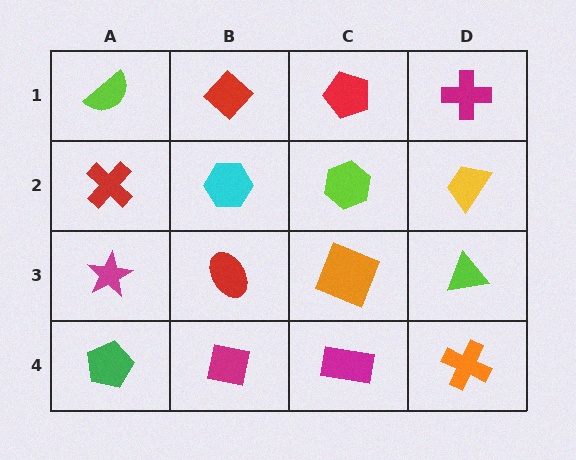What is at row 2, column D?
A yellow trapezoid.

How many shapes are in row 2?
4 shapes.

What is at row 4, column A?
A green pentagon.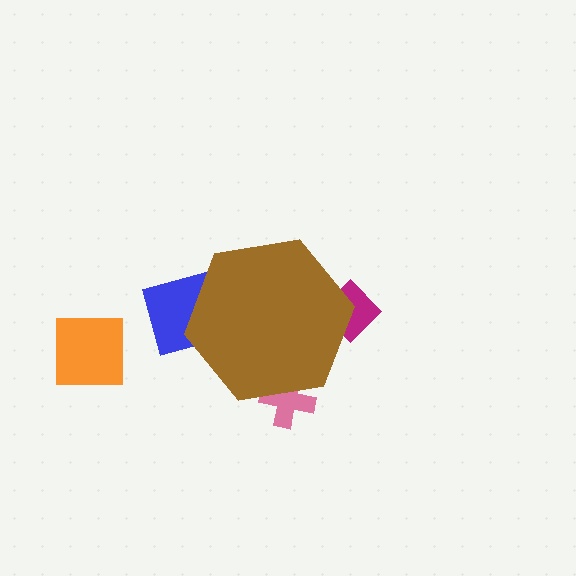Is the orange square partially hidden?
No, the orange square is fully visible.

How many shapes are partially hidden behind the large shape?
3 shapes are partially hidden.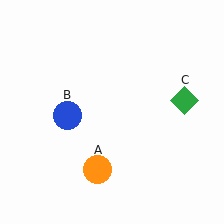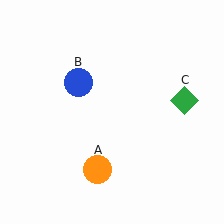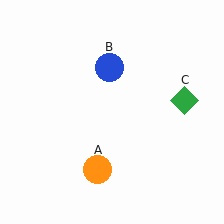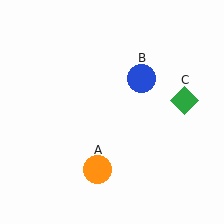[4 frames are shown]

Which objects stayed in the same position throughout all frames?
Orange circle (object A) and green diamond (object C) remained stationary.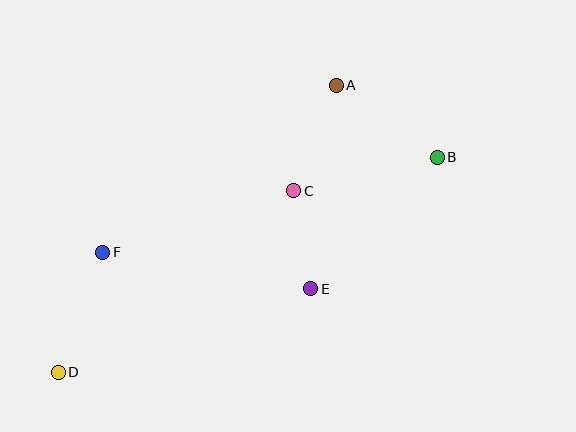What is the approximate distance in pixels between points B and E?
The distance between B and E is approximately 182 pixels.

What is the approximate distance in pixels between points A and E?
The distance between A and E is approximately 205 pixels.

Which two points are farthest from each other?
Points B and D are farthest from each other.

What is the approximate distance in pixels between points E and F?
The distance between E and F is approximately 211 pixels.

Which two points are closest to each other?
Points C and E are closest to each other.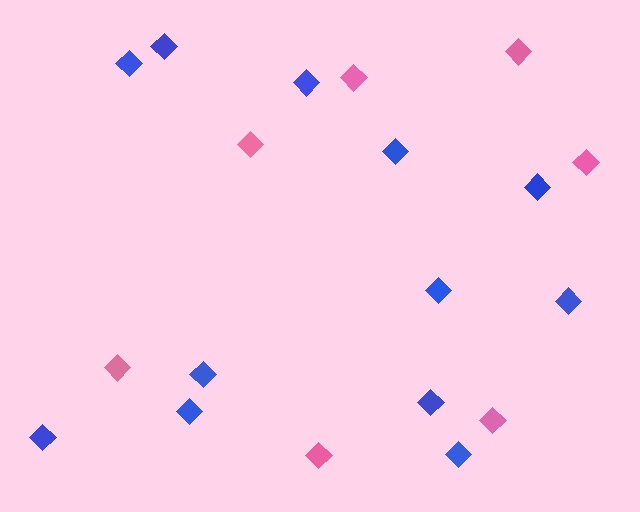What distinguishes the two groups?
There are 2 groups: one group of blue diamonds (12) and one group of pink diamonds (7).